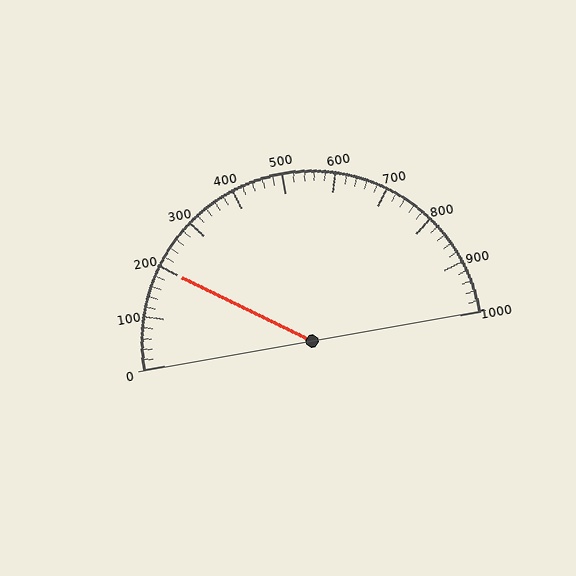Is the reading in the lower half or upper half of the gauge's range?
The reading is in the lower half of the range (0 to 1000).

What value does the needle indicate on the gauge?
The needle indicates approximately 200.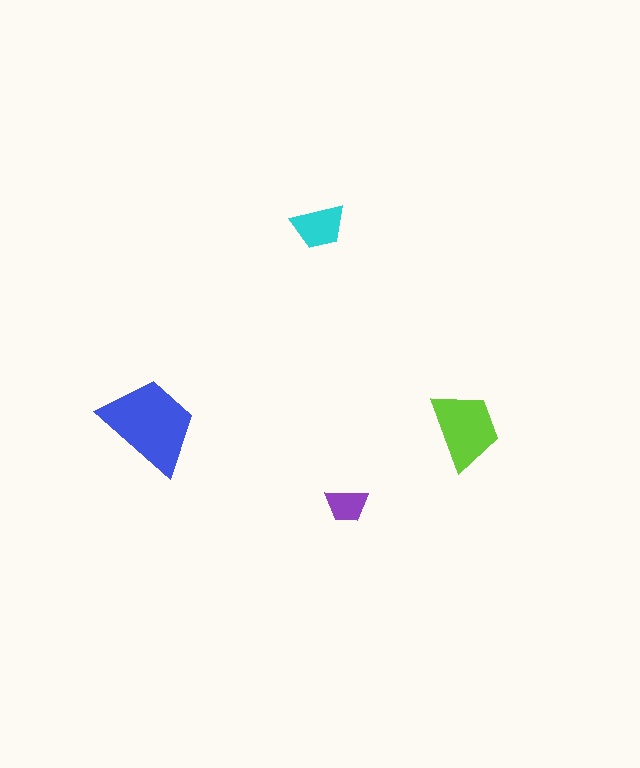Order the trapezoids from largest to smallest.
the blue one, the lime one, the cyan one, the purple one.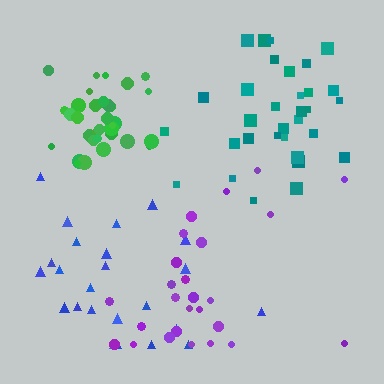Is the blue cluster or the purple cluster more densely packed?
Blue.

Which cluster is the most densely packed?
Green.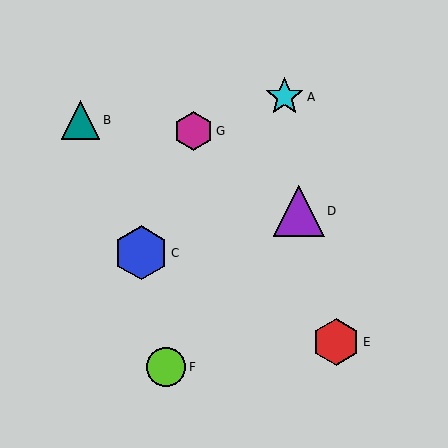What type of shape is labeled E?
Shape E is a red hexagon.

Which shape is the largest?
The blue hexagon (labeled C) is the largest.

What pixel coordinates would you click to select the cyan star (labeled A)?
Click at (285, 97) to select the cyan star A.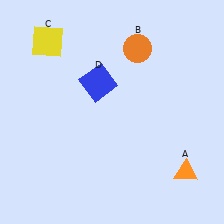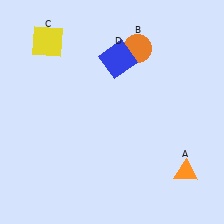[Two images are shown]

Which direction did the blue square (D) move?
The blue square (D) moved up.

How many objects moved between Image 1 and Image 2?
1 object moved between the two images.